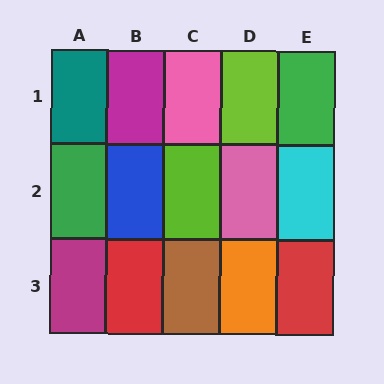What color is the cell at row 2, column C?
Lime.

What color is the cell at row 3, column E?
Red.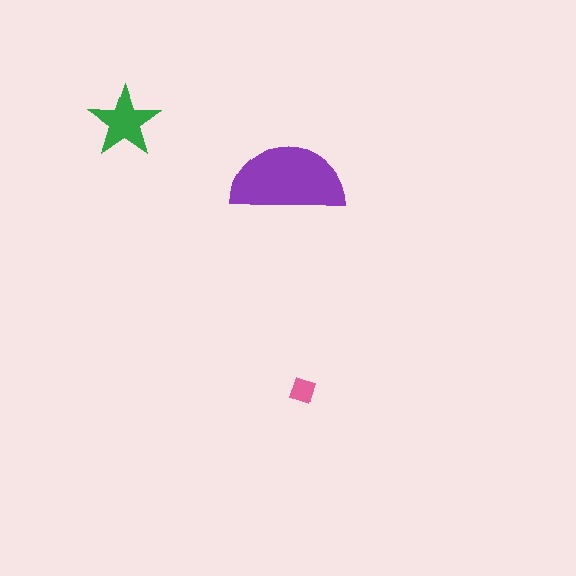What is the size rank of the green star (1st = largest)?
2nd.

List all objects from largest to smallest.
The purple semicircle, the green star, the pink diamond.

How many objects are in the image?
There are 3 objects in the image.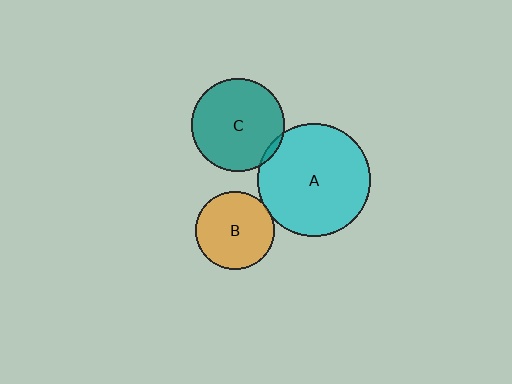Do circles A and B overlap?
Yes.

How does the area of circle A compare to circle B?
Approximately 2.1 times.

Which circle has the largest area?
Circle A (cyan).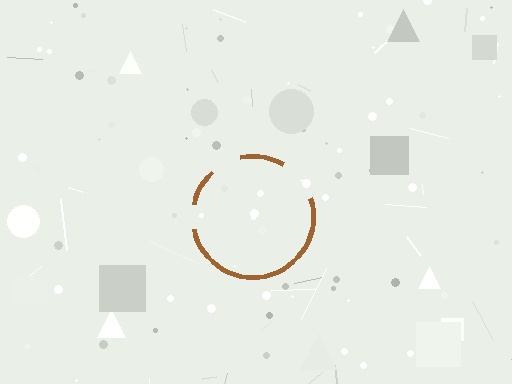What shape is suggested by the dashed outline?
The dashed outline suggests a circle.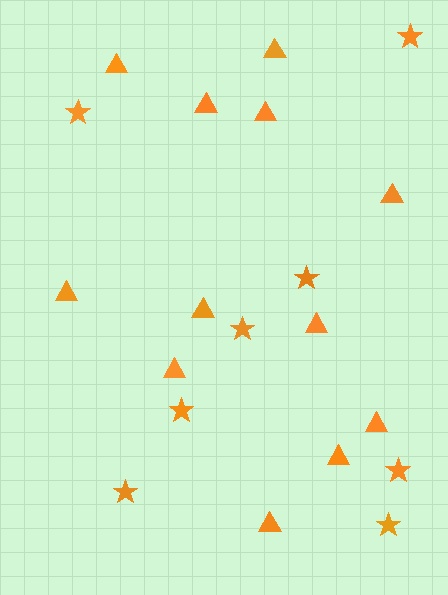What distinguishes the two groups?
There are 2 groups: one group of stars (8) and one group of triangles (12).